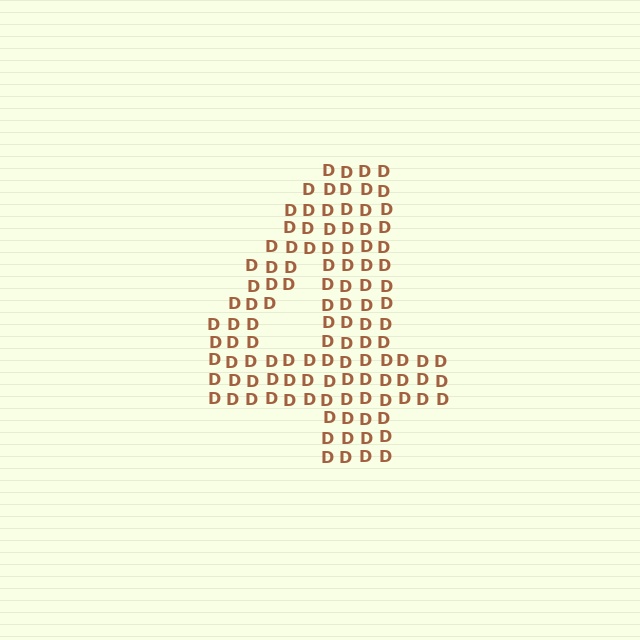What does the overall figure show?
The overall figure shows the digit 4.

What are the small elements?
The small elements are letter D's.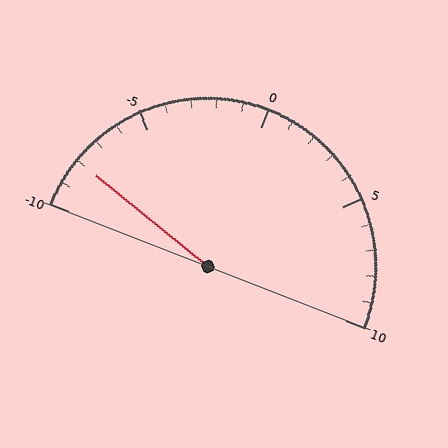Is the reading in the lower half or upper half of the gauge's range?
The reading is in the lower half of the range (-10 to 10).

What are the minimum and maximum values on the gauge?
The gauge ranges from -10 to 10.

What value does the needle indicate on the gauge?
The needle indicates approximately -8.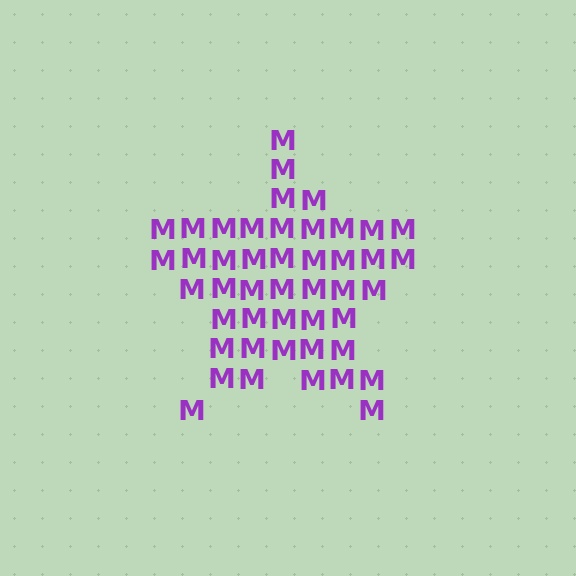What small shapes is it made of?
It is made of small letter M's.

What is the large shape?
The large shape is a star.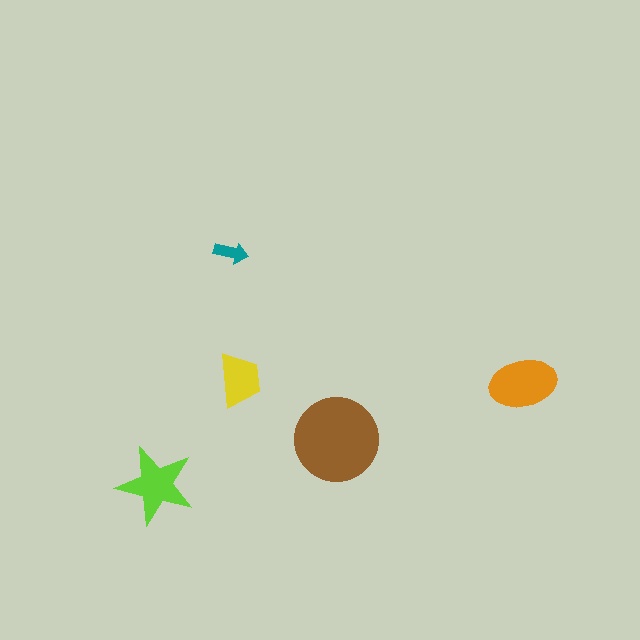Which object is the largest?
The brown circle.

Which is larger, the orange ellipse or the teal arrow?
The orange ellipse.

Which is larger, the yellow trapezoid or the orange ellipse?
The orange ellipse.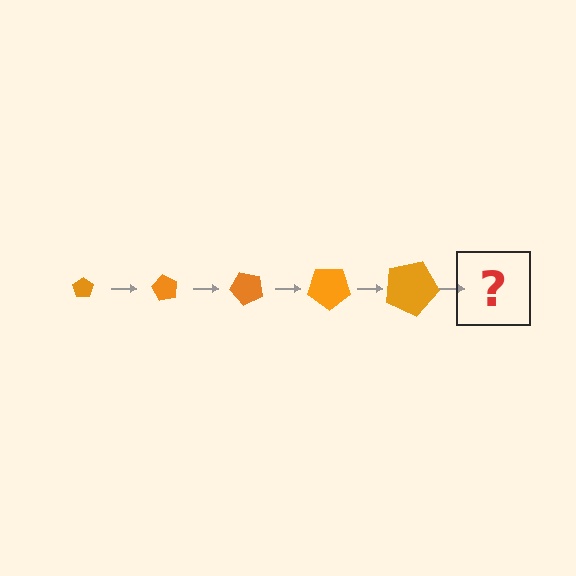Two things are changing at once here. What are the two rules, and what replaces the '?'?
The two rules are that the pentagon grows larger each step and it rotates 60 degrees each step. The '?' should be a pentagon, larger than the previous one and rotated 300 degrees from the start.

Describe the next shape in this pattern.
It should be a pentagon, larger than the previous one and rotated 300 degrees from the start.